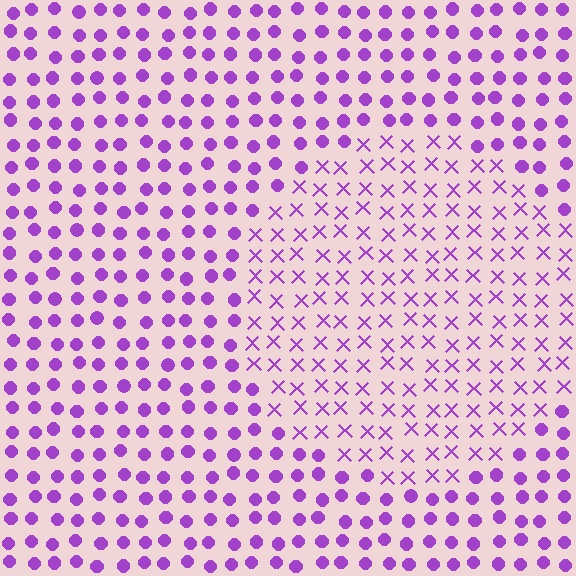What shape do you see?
I see a circle.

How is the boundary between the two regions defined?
The boundary is defined by a change in element shape: X marks inside vs. circles outside. All elements share the same color and spacing.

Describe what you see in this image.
The image is filled with small purple elements arranged in a uniform grid. A circle-shaped region contains X marks, while the surrounding area contains circles. The boundary is defined purely by the change in element shape.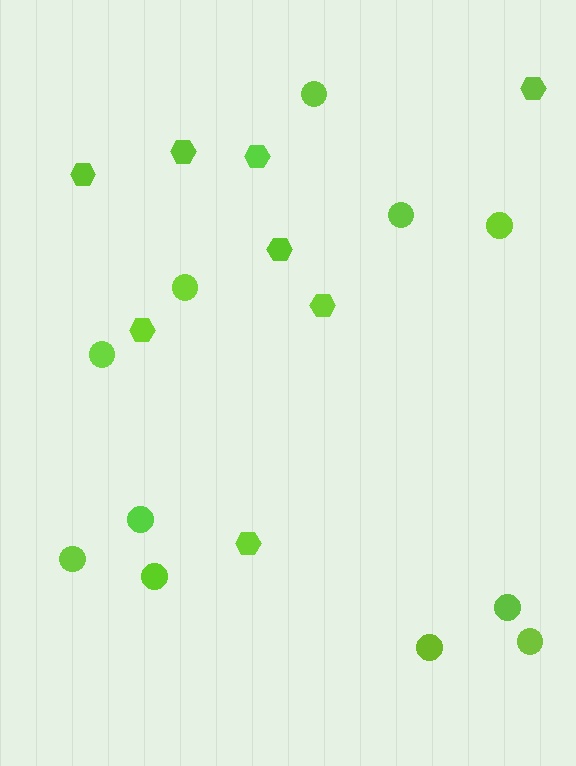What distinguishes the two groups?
There are 2 groups: one group of hexagons (8) and one group of circles (11).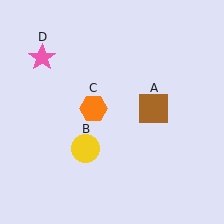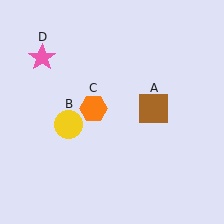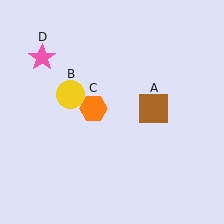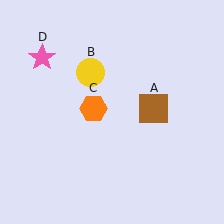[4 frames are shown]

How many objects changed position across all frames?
1 object changed position: yellow circle (object B).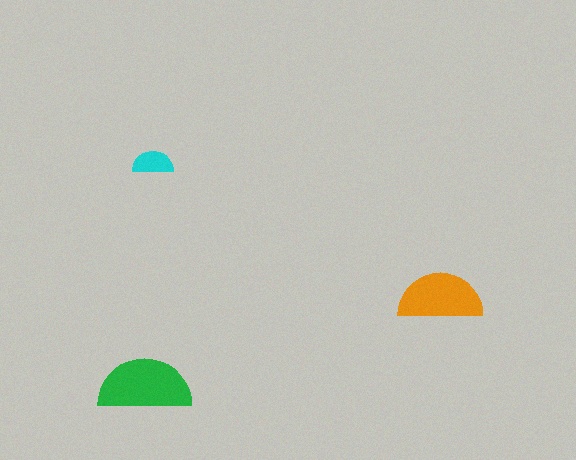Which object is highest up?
The cyan semicircle is topmost.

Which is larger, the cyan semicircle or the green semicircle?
The green one.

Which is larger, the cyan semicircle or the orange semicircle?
The orange one.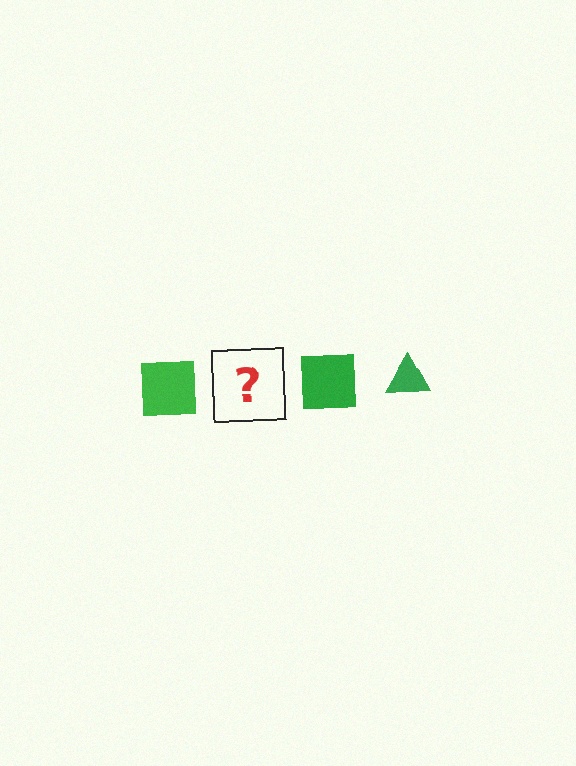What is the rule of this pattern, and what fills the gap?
The rule is that the pattern cycles through square, triangle shapes in green. The gap should be filled with a green triangle.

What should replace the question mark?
The question mark should be replaced with a green triangle.